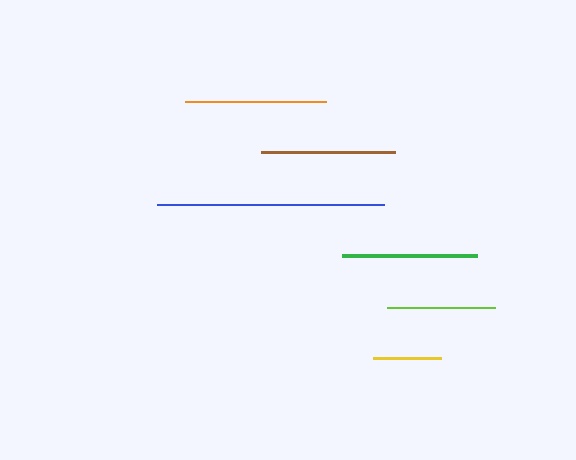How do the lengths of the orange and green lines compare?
The orange and green lines are approximately the same length.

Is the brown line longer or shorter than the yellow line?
The brown line is longer than the yellow line.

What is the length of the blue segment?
The blue segment is approximately 227 pixels long.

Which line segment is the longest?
The blue line is the longest at approximately 227 pixels.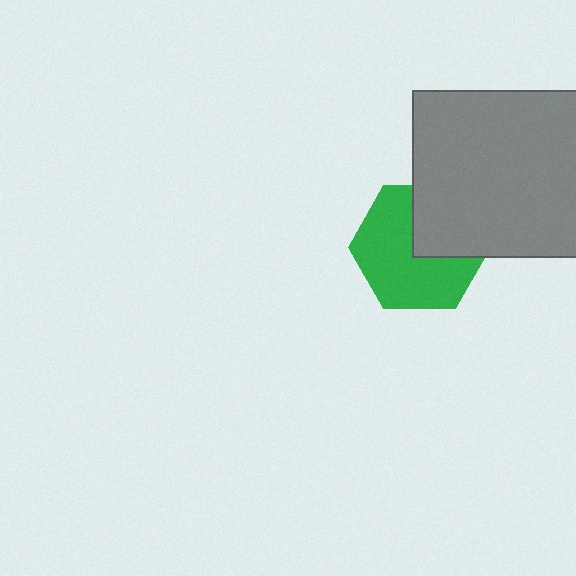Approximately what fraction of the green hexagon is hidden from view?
Roughly 35% of the green hexagon is hidden behind the gray square.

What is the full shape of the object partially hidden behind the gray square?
The partially hidden object is a green hexagon.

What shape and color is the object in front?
The object in front is a gray square.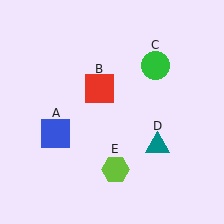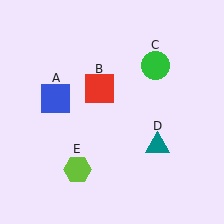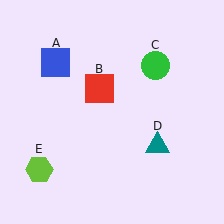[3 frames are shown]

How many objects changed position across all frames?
2 objects changed position: blue square (object A), lime hexagon (object E).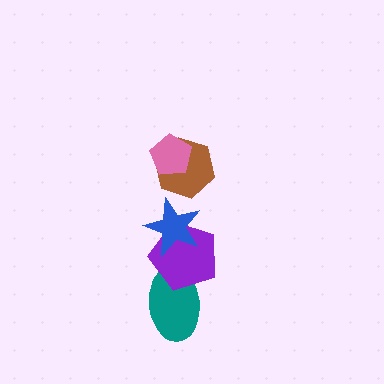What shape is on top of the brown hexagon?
The pink pentagon is on top of the brown hexagon.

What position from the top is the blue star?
The blue star is 3rd from the top.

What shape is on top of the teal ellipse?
The purple pentagon is on top of the teal ellipse.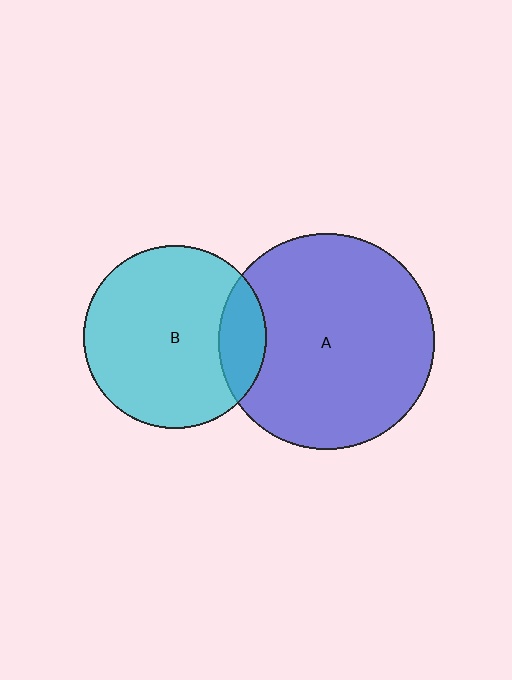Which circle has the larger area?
Circle A (blue).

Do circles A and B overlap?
Yes.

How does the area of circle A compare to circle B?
Approximately 1.4 times.